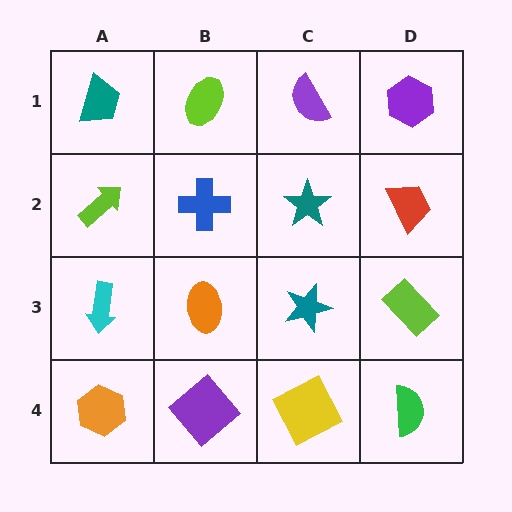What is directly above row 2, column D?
A purple hexagon.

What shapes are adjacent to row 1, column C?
A teal star (row 2, column C), a lime ellipse (row 1, column B), a purple hexagon (row 1, column D).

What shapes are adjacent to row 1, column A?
A lime arrow (row 2, column A), a lime ellipse (row 1, column B).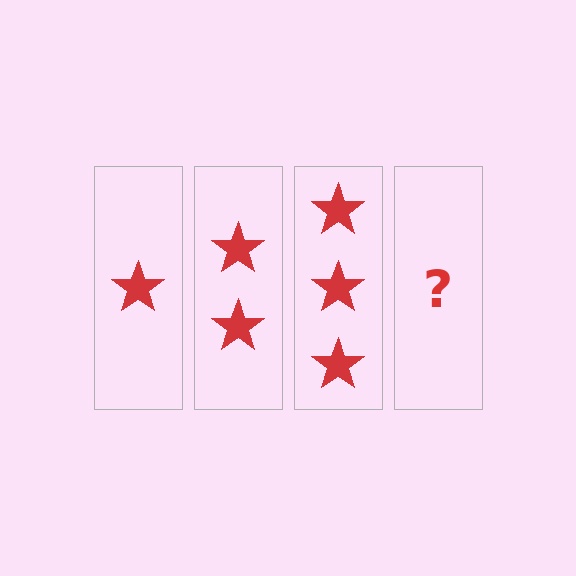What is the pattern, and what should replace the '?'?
The pattern is that each step adds one more star. The '?' should be 4 stars.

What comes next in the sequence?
The next element should be 4 stars.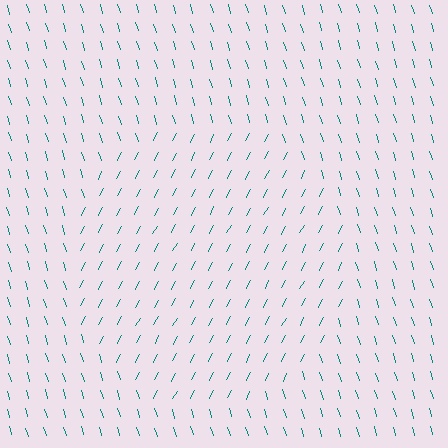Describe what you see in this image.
The image is filled with small teal line segments. A circle region in the image has lines oriented differently from the surrounding lines, creating a visible texture boundary.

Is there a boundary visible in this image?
Yes, there is a texture boundary formed by a change in line orientation.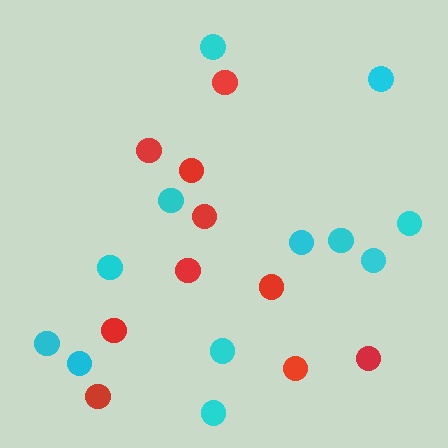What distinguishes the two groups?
There are 2 groups: one group of red circles (10) and one group of cyan circles (12).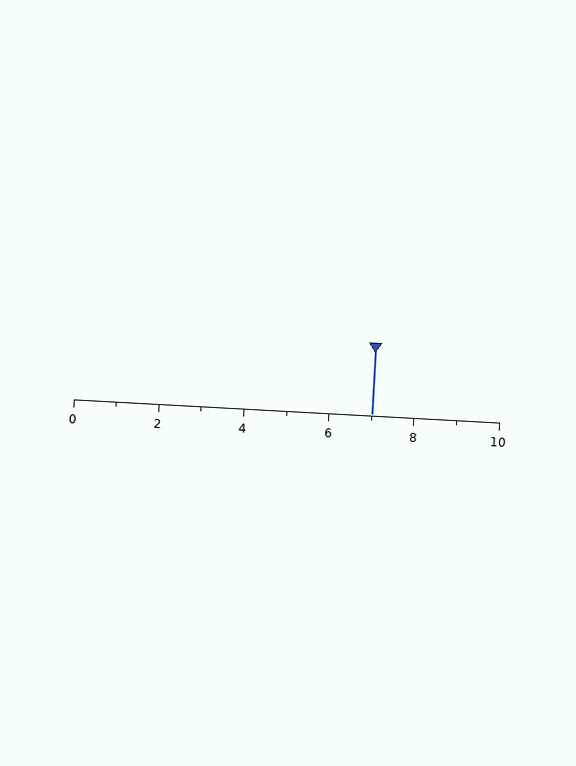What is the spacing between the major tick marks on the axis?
The major ticks are spaced 2 apart.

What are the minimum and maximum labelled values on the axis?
The axis runs from 0 to 10.